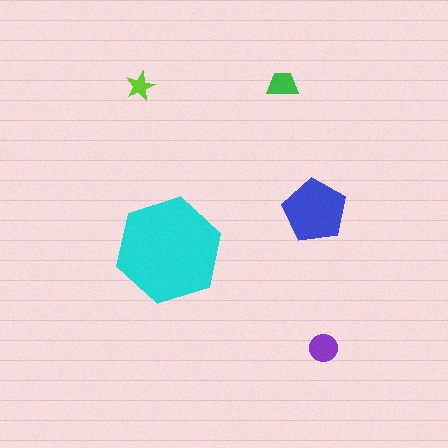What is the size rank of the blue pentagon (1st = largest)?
2nd.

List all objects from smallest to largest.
The lime star, the green trapezoid, the purple circle, the blue pentagon, the cyan hexagon.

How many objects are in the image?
There are 5 objects in the image.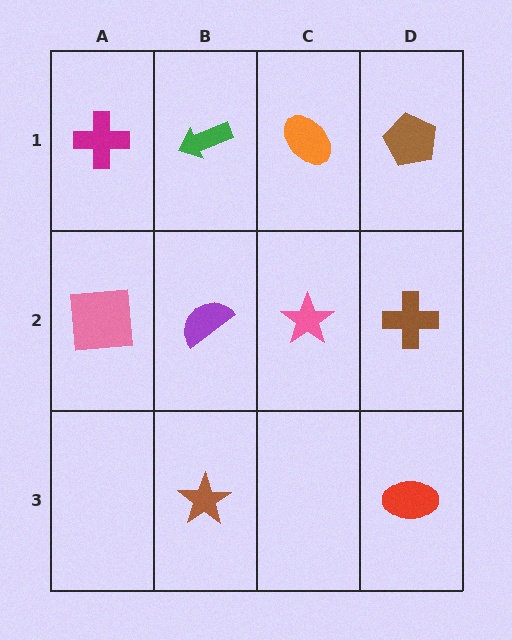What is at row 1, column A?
A magenta cross.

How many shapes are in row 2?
4 shapes.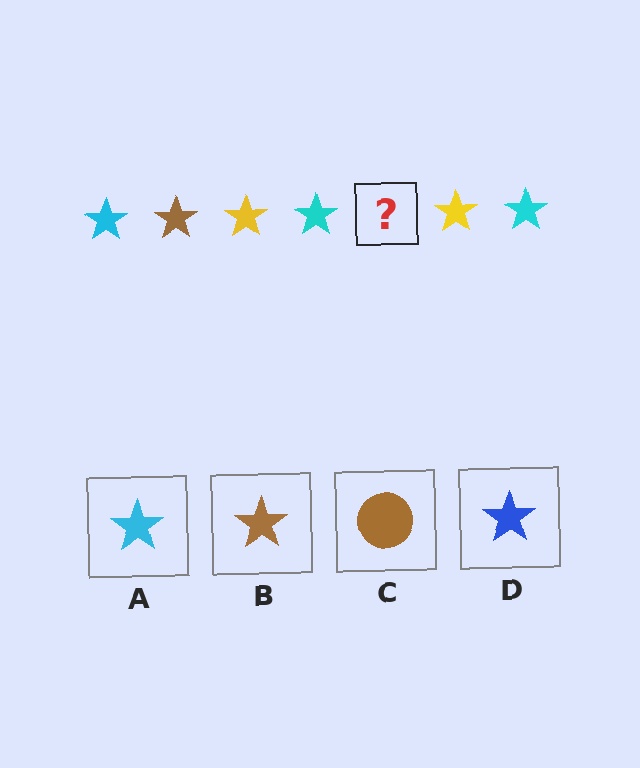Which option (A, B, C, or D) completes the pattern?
B.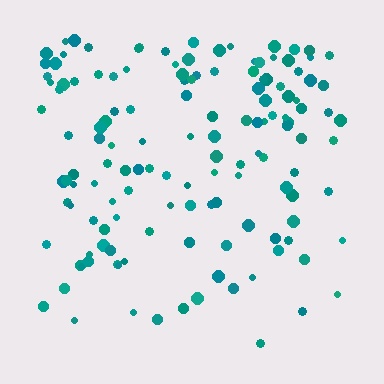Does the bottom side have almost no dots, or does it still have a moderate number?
Still a moderate number, just noticeably fewer than the top.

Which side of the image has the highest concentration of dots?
The top.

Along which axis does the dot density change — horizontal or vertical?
Vertical.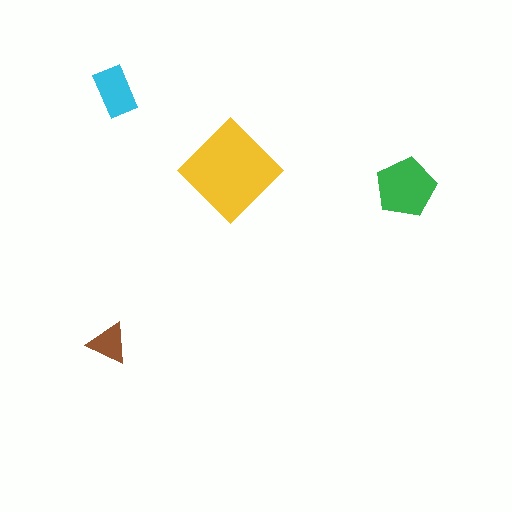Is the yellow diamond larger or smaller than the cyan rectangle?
Larger.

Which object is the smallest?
The brown triangle.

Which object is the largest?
The yellow diamond.